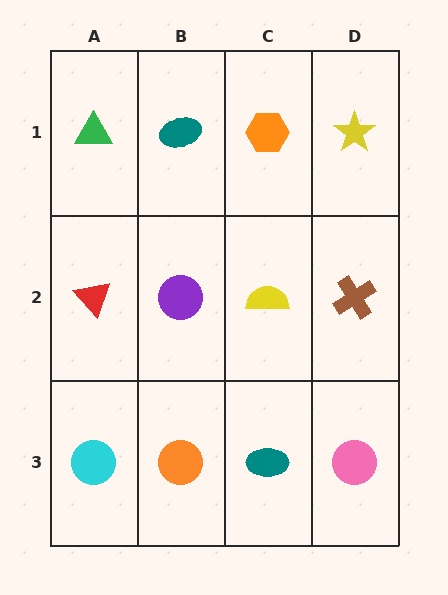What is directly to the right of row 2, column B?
A yellow semicircle.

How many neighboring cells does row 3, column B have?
3.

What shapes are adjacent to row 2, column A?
A green triangle (row 1, column A), a cyan circle (row 3, column A), a purple circle (row 2, column B).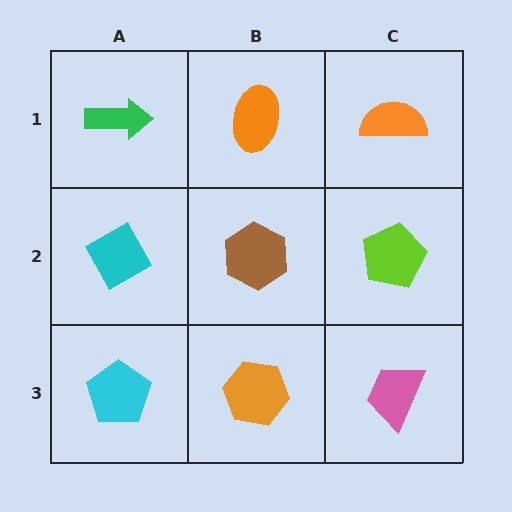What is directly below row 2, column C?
A pink trapezoid.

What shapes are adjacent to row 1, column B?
A brown hexagon (row 2, column B), a green arrow (row 1, column A), an orange semicircle (row 1, column C).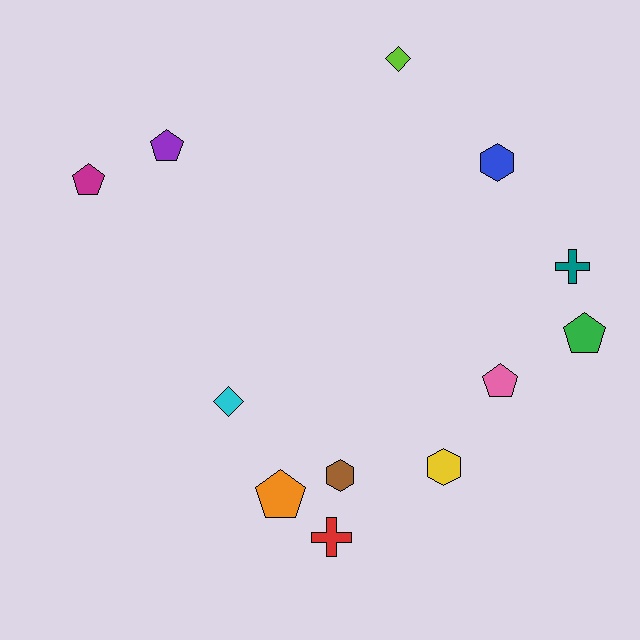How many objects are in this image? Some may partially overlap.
There are 12 objects.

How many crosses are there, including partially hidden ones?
There are 2 crosses.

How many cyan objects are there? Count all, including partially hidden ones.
There is 1 cyan object.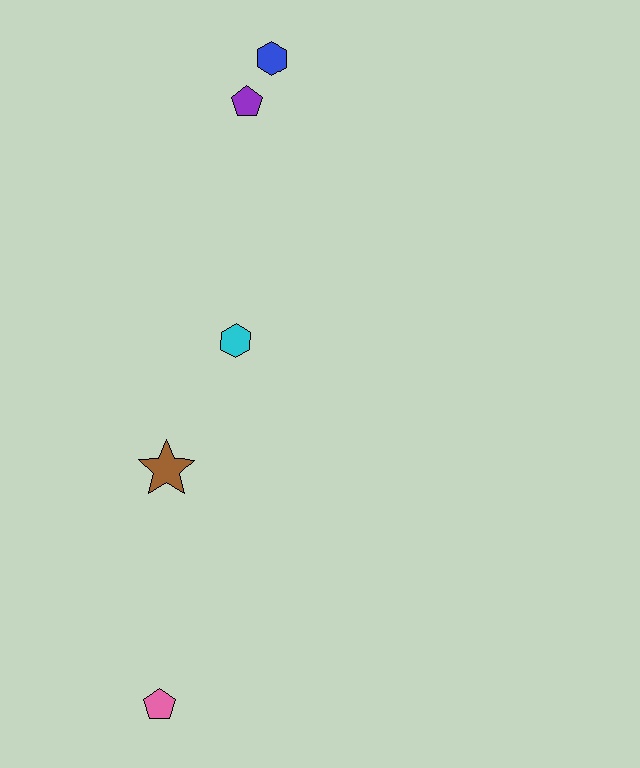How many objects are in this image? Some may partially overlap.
There are 5 objects.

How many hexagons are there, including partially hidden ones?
There are 2 hexagons.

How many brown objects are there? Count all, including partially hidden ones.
There is 1 brown object.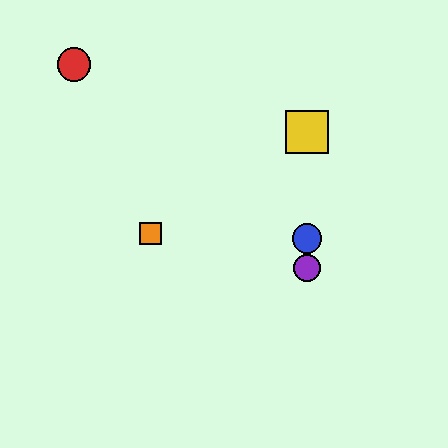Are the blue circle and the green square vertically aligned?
Yes, both are at x≈307.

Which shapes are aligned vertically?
The blue circle, the green square, the yellow square, the purple circle are aligned vertically.